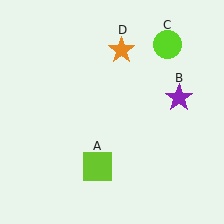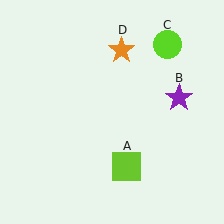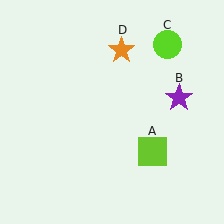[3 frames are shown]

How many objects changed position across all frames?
1 object changed position: lime square (object A).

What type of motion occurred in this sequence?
The lime square (object A) rotated counterclockwise around the center of the scene.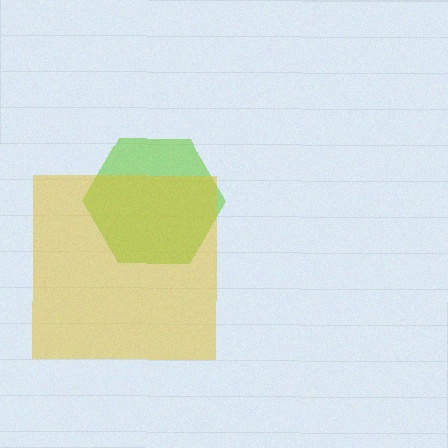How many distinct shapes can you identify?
There are 2 distinct shapes: a lime hexagon, a yellow square.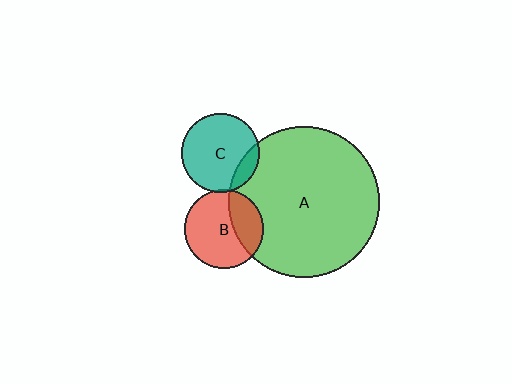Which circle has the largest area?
Circle A (green).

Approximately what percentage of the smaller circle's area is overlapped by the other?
Approximately 5%.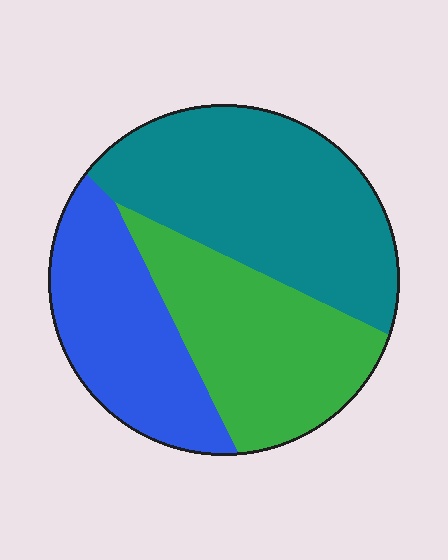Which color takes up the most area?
Teal, at roughly 40%.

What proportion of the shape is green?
Green takes up between a sixth and a third of the shape.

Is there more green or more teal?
Teal.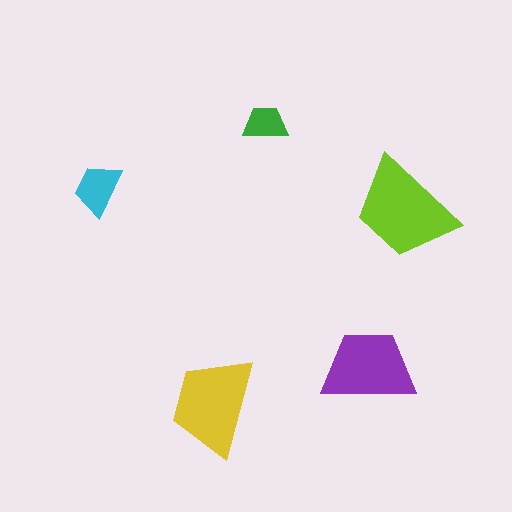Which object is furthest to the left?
The cyan trapezoid is leftmost.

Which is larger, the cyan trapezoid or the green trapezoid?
The cyan one.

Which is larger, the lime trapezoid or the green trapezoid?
The lime one.